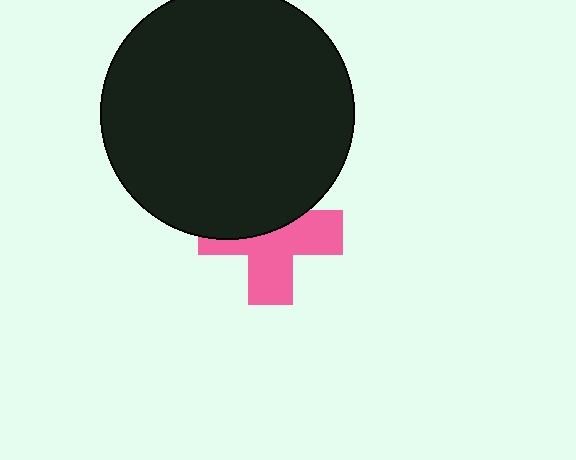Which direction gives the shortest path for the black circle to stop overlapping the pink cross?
Moving up gives the shortest separation.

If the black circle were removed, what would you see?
You would see the complete pink cross.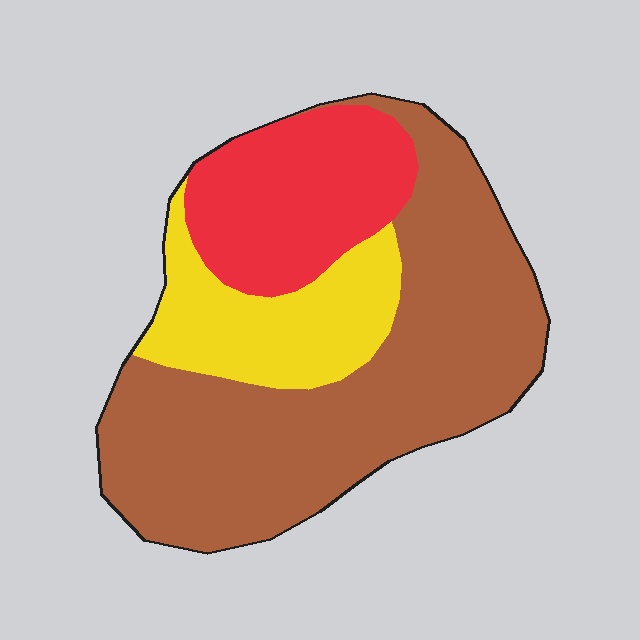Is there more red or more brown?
Brown.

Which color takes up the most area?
Brown, at roughly 60%.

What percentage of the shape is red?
Red takes up about one quarter (1/4) of the shape.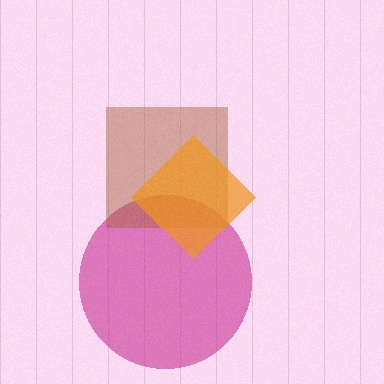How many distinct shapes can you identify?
There are 3 distinct shapes: a magenta circle, a brown square, an orange diamond.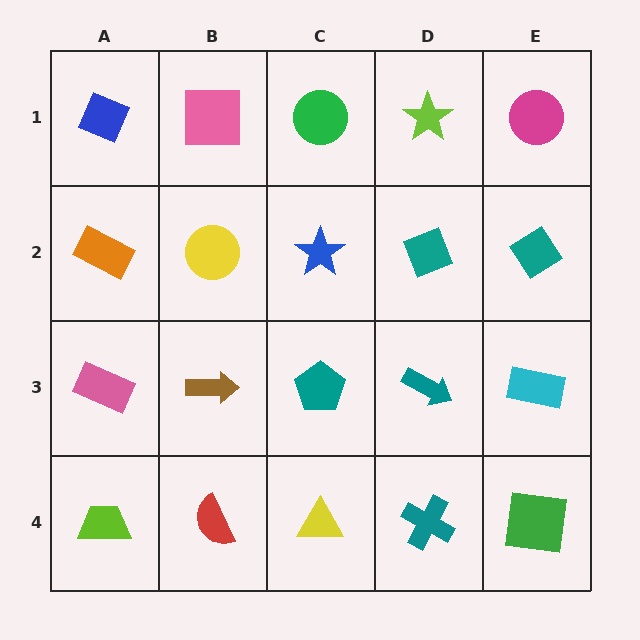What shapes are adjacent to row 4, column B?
A brown arrow (row 3, column B), a lime trapezoid (row 4, column A), a yellow triangle (row 4, column C).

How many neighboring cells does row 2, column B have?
4.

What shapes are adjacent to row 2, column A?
A blue diamond (row 1, column A), a pink rectangle (row 3, column A), a yellow circle (row 2, column B).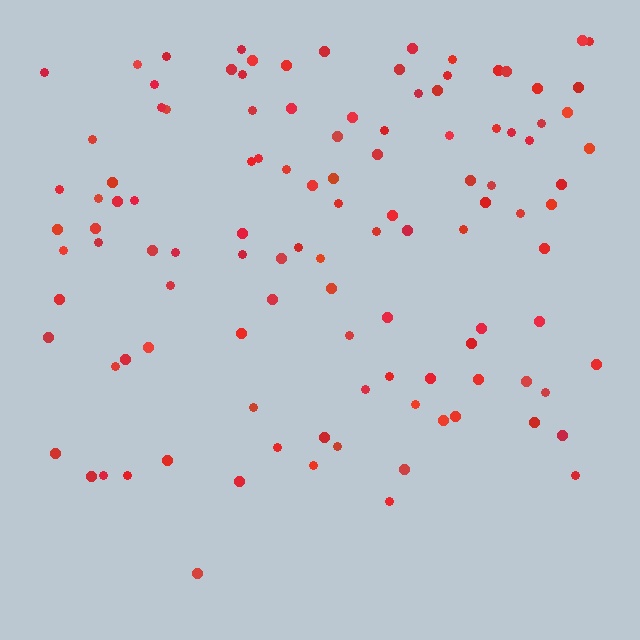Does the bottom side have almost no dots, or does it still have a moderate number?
Still a moderate number, just noticeably fewer than the top.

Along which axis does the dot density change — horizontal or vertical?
Vertical.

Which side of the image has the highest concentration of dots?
The top.